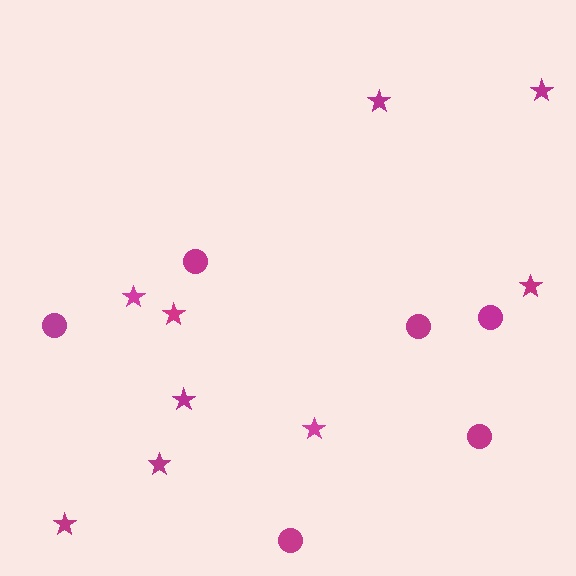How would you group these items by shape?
There are 2 groups: one group of circles (6) and one group of stars (9).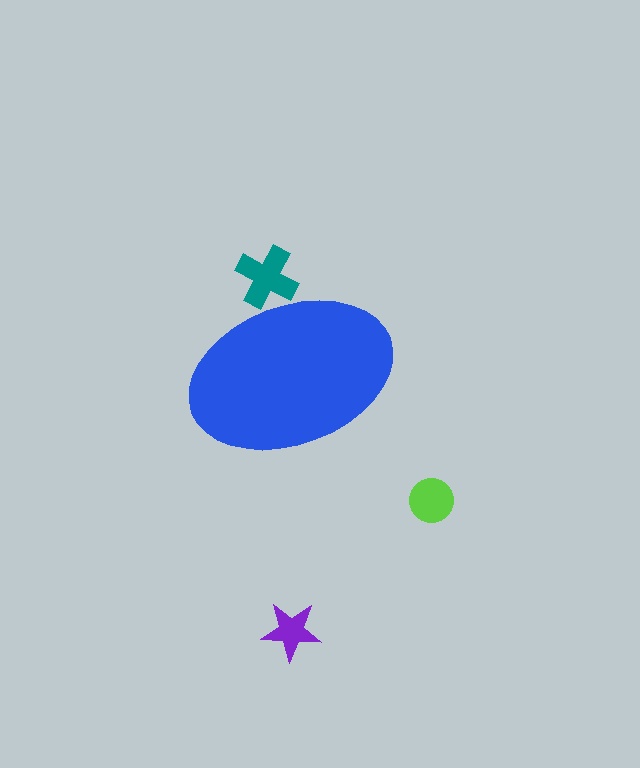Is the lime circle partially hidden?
No, the lime circle is fully visible.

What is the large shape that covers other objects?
A blue ellipse.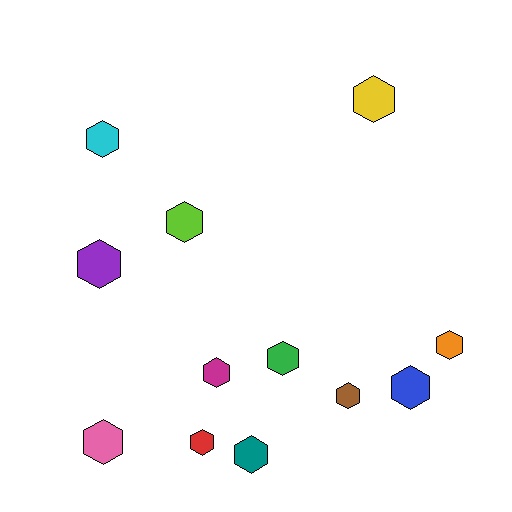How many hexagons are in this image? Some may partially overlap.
There are 12 hexagons.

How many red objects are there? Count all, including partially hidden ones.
There is 1 red object.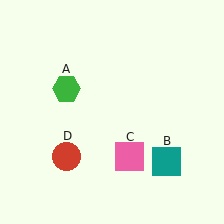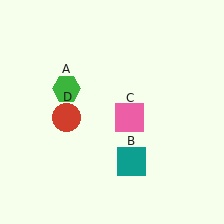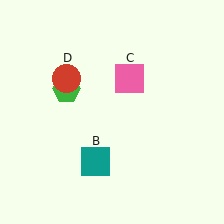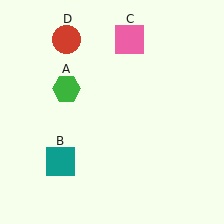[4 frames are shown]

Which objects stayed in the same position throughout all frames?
Green hexagon (object A) remained stationary.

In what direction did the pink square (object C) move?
The pink square (object C) moved up.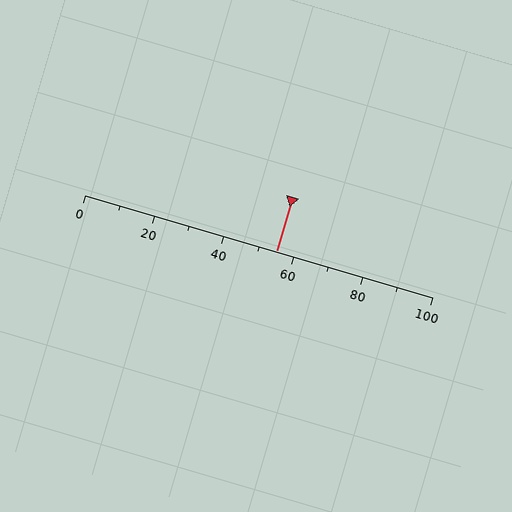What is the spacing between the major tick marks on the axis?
The major ticks are spaced 20 apart.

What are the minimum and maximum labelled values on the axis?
The axis runs from 0 to 100.